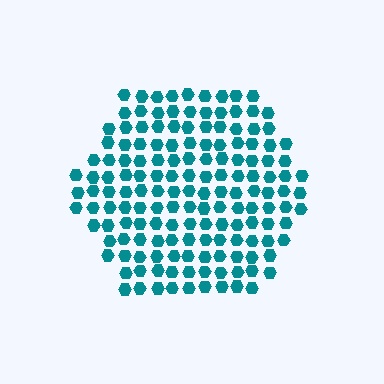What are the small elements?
The small elements are hexagons.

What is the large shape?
The large shape is a hexagon.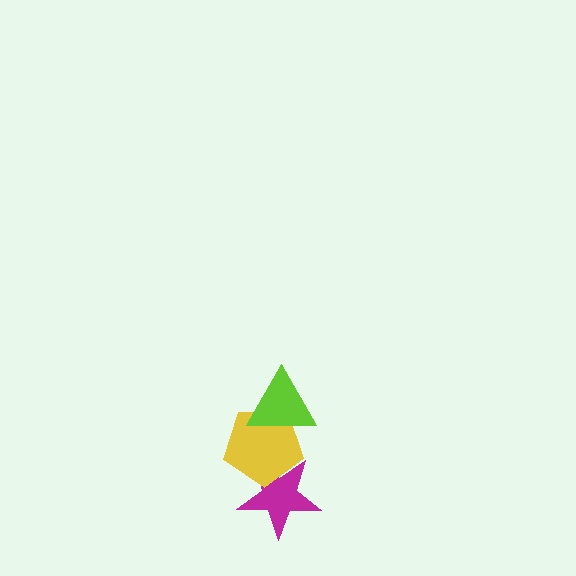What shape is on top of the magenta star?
The yellow pentagon is on top of the magenta star.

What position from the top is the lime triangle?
The lime triangle is 1st from the top.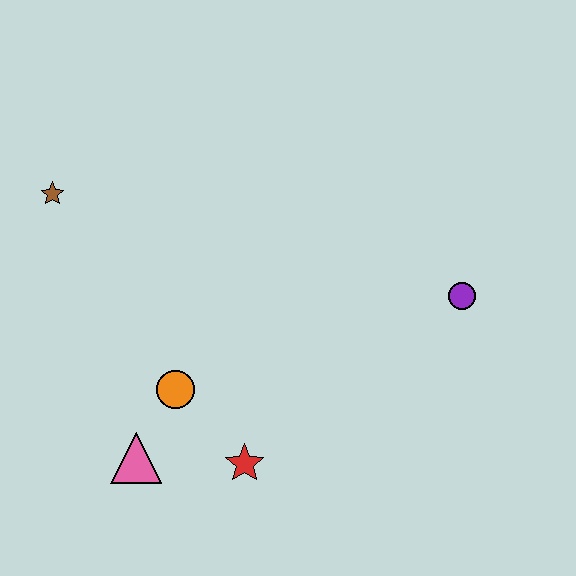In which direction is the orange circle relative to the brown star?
The orange circle is below the brown star.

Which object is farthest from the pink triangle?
The purple circle is farthest from the pink triangle.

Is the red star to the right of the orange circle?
Yes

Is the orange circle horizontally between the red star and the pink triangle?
Yes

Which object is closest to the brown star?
The orange circle is closest to the brown star.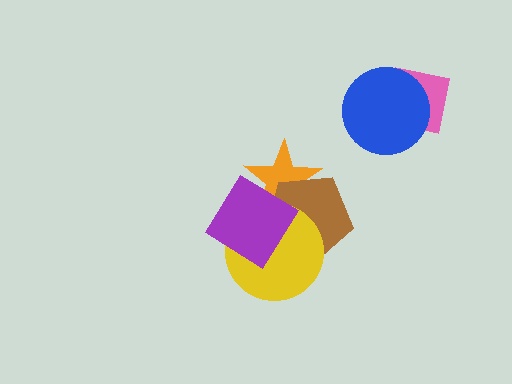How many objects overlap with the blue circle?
1 object overlaps with the blue circle.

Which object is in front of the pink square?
The blue circle is in front of the pink square.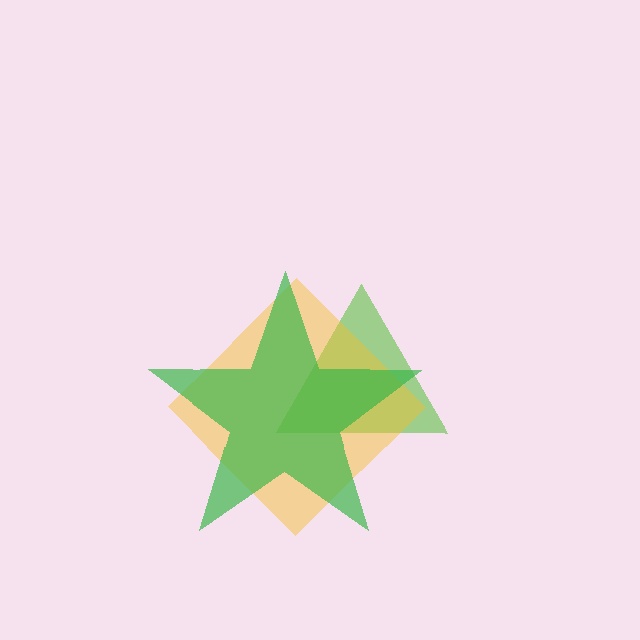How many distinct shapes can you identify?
There are 3 distinct shapes: a lime triangle, a yellow diamond, a green star.